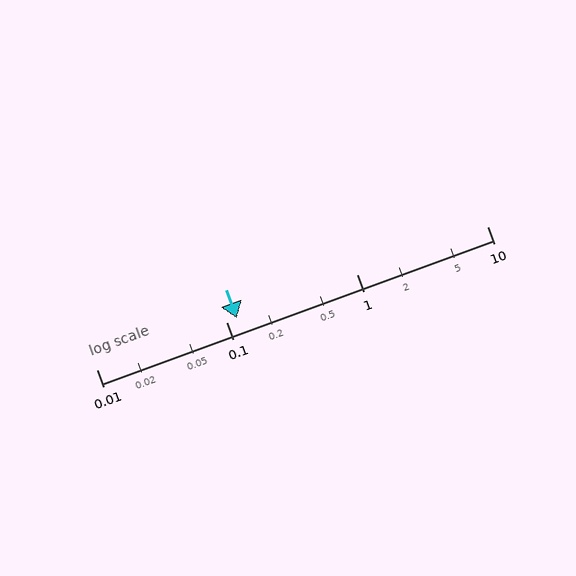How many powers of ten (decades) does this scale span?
The scale spans 3 decades, from 0.01 to 10.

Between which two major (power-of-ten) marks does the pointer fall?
The pointer is between 0.1 and 1.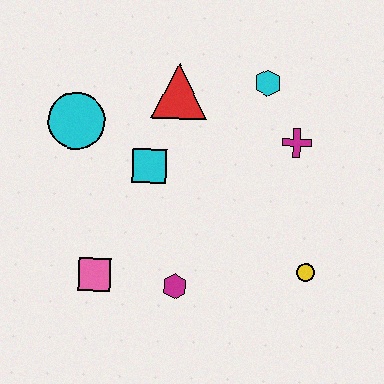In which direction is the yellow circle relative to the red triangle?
The yellow circle is below the red triangle.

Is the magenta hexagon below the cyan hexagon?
Yes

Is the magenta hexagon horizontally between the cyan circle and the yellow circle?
Yes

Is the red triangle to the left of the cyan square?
No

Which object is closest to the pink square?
The magenta hexagon is closest to the pink square.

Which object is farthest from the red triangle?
The yellow circle is farthest from the red triangle.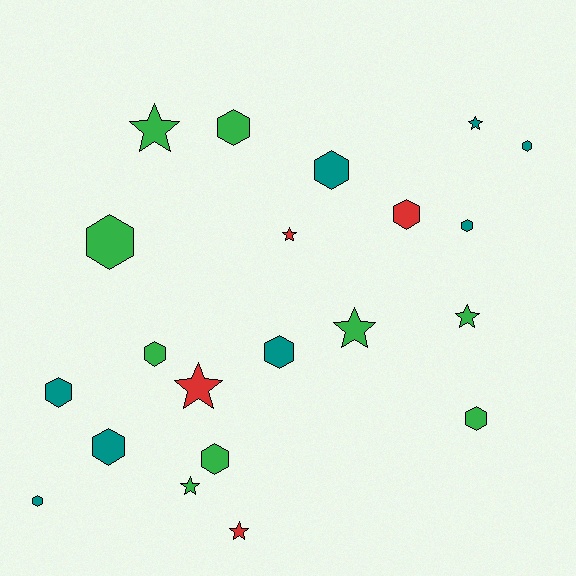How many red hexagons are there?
There is 1 red hexagon.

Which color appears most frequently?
Green, with 9 objects.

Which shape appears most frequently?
Hexagon, with 13 objects.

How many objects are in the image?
There are 21 objects.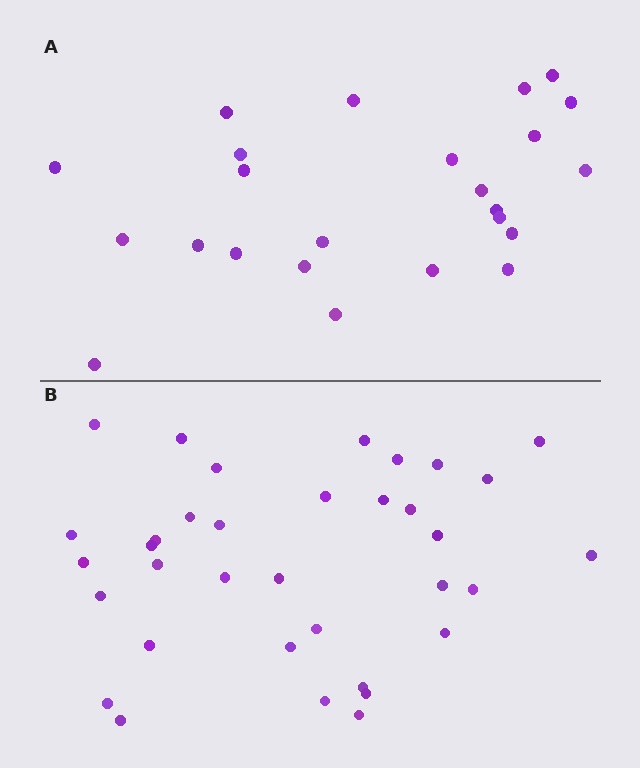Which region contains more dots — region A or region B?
Region B (the bottom region) has more dots.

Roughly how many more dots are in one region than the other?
Region B has roughly 12 or so more dots than region A.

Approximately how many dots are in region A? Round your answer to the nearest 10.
About 20 dots. (The exact count is 24, which rounds to 20.)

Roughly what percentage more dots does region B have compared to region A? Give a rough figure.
About 45% more.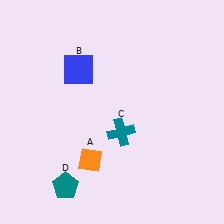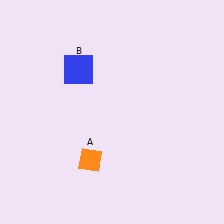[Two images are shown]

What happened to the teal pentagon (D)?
The teal pentagon (D) was removed in Image 2. It was in the bottom-left area of Image 1.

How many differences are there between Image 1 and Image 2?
There are 2 differences between the two images.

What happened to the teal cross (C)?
The teal cross (C) was removed in Image 2. It was in the bottom-right area of Image 1.